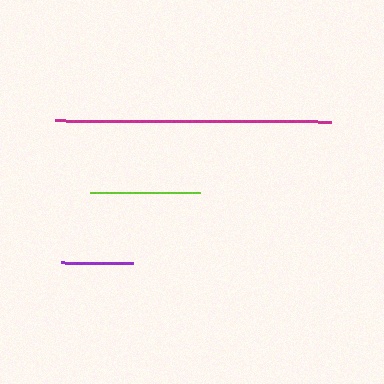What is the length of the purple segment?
The purple segment is approximately 72 pixels long.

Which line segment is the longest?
The magenta line is the longest at approximately 276 pixels.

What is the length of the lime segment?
The lime segment is approximately 110 pixels long.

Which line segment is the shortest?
The purple line is the shortest at approximately 72 pixels.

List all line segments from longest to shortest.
From longest to shortest: magenta, lime, purple.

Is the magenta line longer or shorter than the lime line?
The magenta line is longer than the lime line.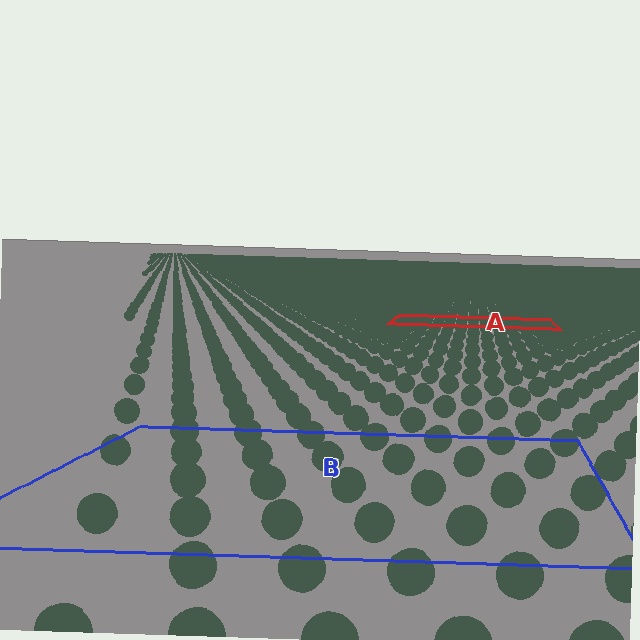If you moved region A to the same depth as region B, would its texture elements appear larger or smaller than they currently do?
They would appear larger. At a closer depth, the same texture elements are projected at a bigger on-screen size.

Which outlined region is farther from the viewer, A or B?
Region A is farther from the viewer — the texture elements inside it appear smaller and more densely packed.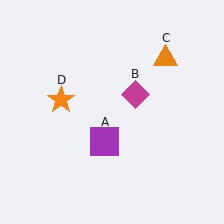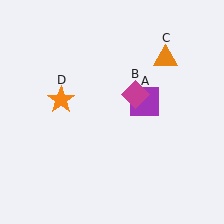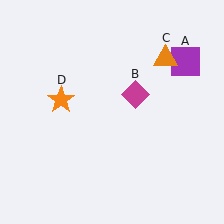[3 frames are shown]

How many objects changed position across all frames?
1 object changed position: purple square (object A).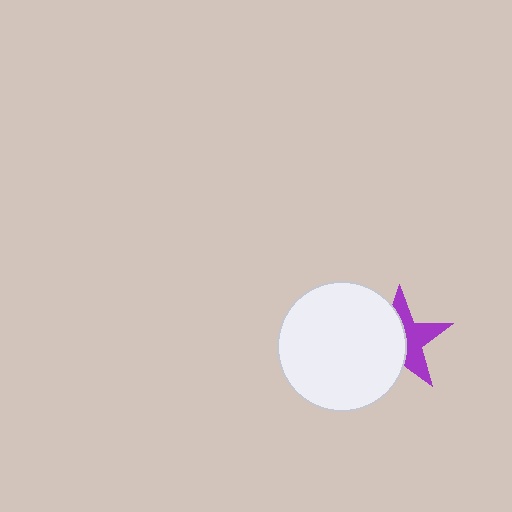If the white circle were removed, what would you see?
You would see the complete purple star.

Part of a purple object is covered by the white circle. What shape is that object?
It is a star.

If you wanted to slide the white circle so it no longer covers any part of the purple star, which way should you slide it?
Slide it left — that is the most direct way to separate the two shapes.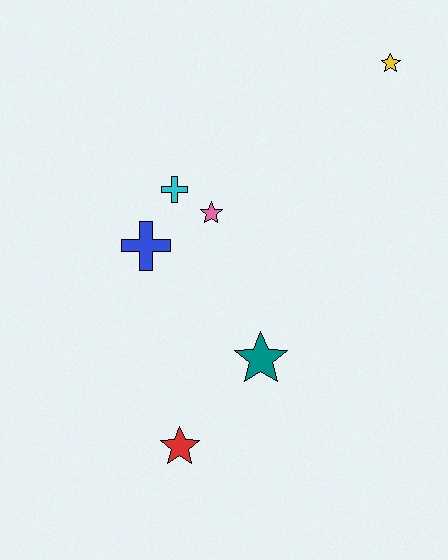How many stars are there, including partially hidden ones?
There are 4 stars.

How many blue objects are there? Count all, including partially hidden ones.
There is 1 blue object.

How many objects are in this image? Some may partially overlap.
There are 6 objects.